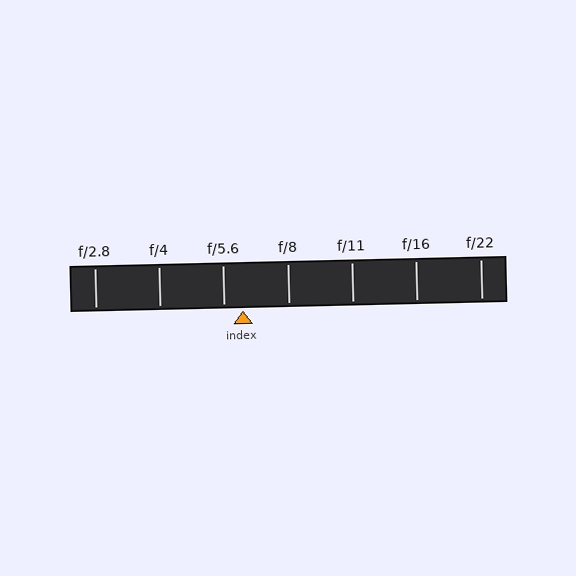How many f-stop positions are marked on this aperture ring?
There are 7 f-stop positions marked.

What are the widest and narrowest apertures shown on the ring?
The widest aperture shown is f/2.8 and the narrowest is f/22.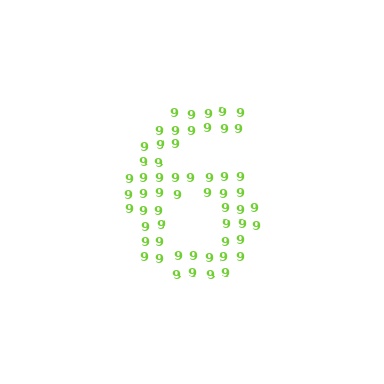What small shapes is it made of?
It is made of small digit 9's.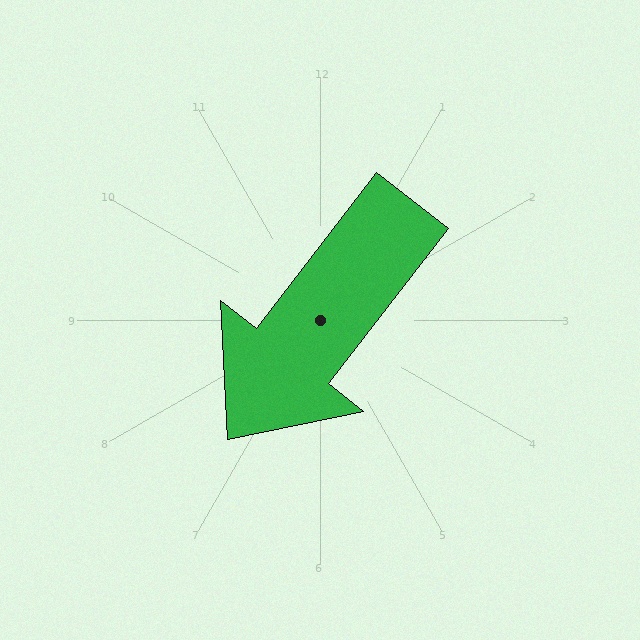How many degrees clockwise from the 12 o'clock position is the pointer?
Approximately 218 degrees.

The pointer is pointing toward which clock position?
Roughly 7 o'clock.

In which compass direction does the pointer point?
Southwest.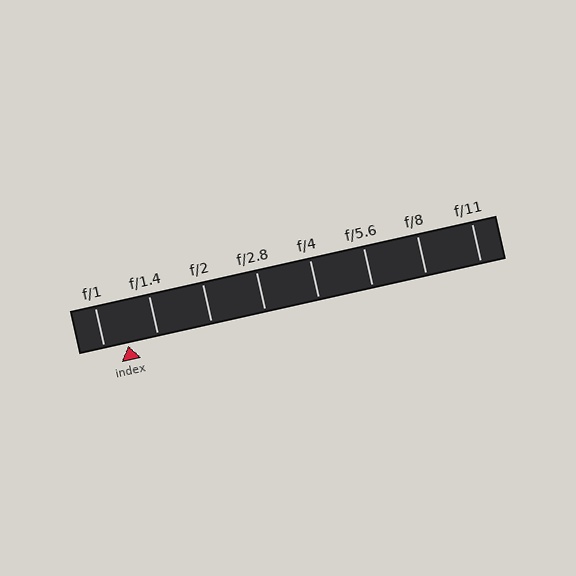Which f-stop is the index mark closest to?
The index mark is closest to f/1.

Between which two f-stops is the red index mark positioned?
The index mark is between f/1 and f/1.4.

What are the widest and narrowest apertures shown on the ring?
The widest aperture shown is f/1 and the narrowest is f/11.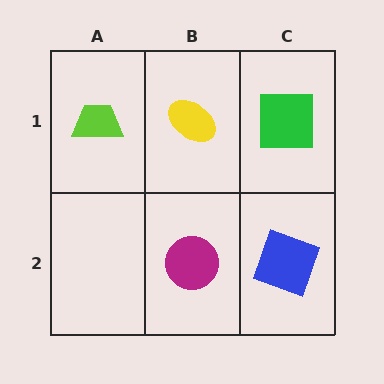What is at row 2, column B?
A magenta circle.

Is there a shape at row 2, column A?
No, that cell is empty.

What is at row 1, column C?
A green square.